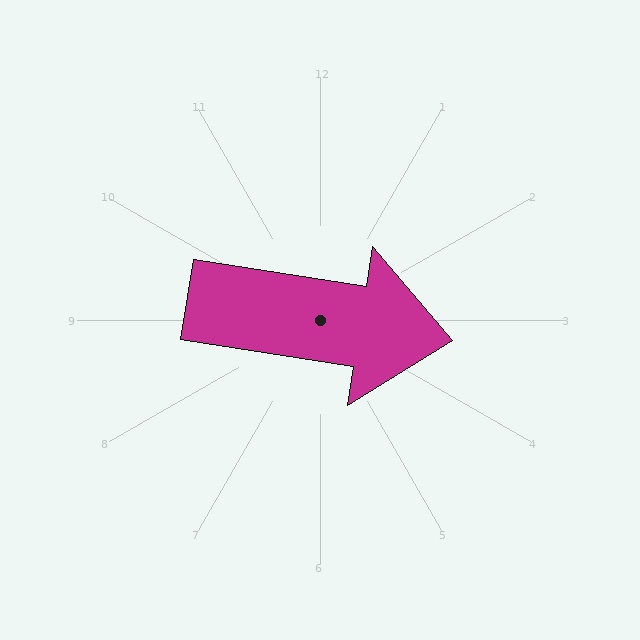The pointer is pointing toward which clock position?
Roughly 3 o'clock.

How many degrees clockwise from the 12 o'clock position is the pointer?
Approximately 99 degrees.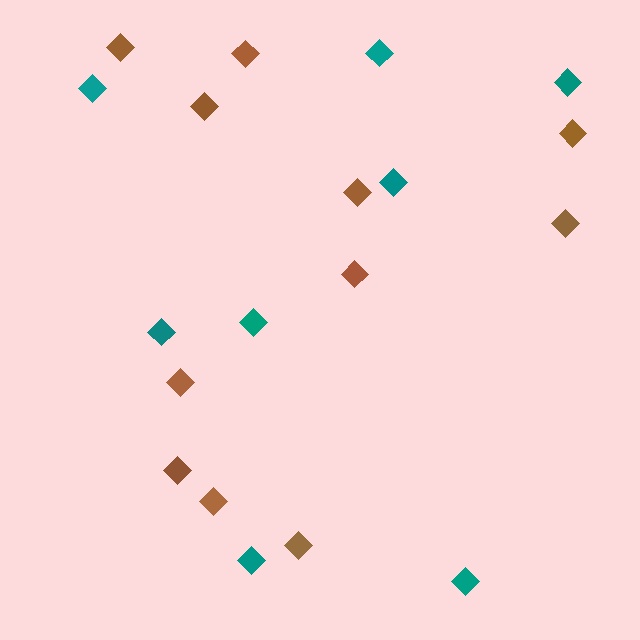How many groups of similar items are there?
There are 2 groups: one group of teal diamonds (8) and one group of brown diamonds (11).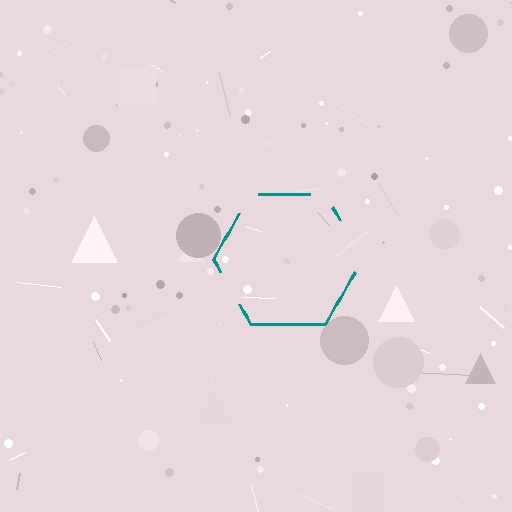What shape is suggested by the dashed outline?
The dashed outline suggests a hexagon.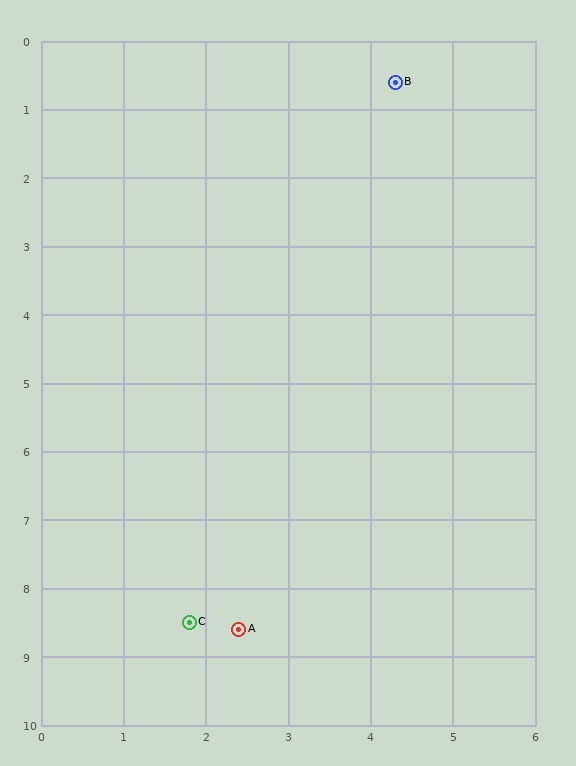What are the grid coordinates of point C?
Point C is at approximately (1.8, 8.5).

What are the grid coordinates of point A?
Point A is at approximately (2.4, 8.6).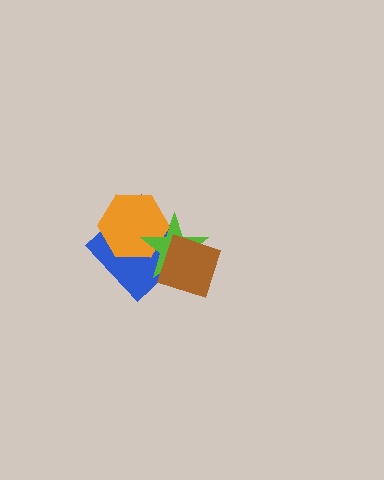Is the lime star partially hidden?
Yes, it is partially covered by another shape.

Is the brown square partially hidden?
No, no other shape covers it.